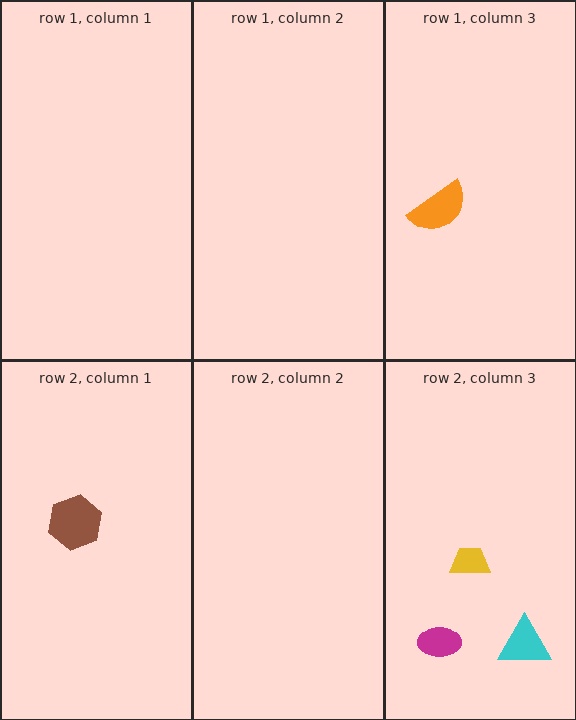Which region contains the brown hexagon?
The row 2, column 1 region.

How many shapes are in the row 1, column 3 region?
1.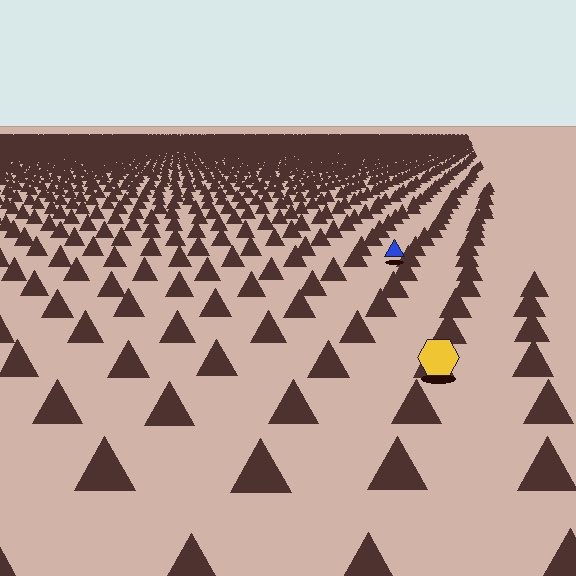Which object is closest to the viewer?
The yellow hexagon is closest. The texture marks near it are larger and more spread out.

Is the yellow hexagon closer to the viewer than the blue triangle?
Yes. The yellow hexagon is closer — you can tell from the texture gradient: the ground texture is coarser near it.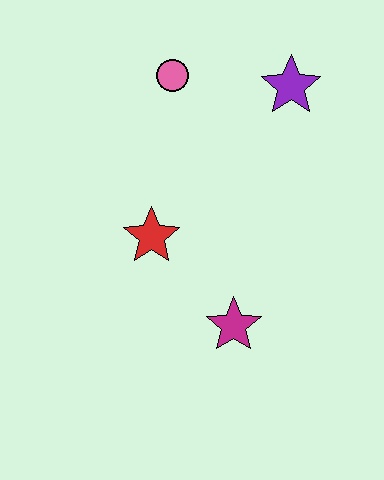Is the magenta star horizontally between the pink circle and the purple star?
Yes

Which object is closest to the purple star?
The pink circle is closest to the purple star.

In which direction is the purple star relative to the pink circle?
The purple star is to the right of the pink circle.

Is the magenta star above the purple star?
No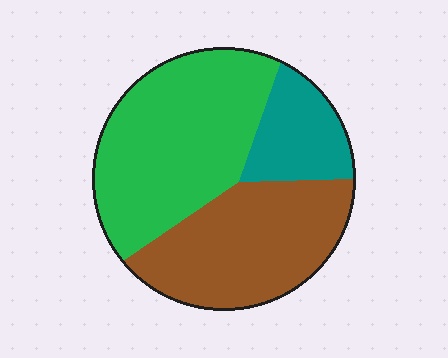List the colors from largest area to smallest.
From largest to smallest: green, brown, teal.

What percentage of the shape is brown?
Brown covers 37% of the shape.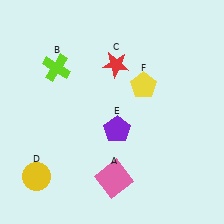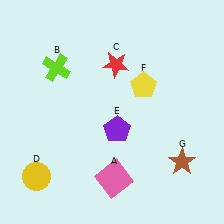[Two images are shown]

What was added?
A brown star (G) was added in Image 2.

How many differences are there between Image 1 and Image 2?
There is 1 difference between the two images.